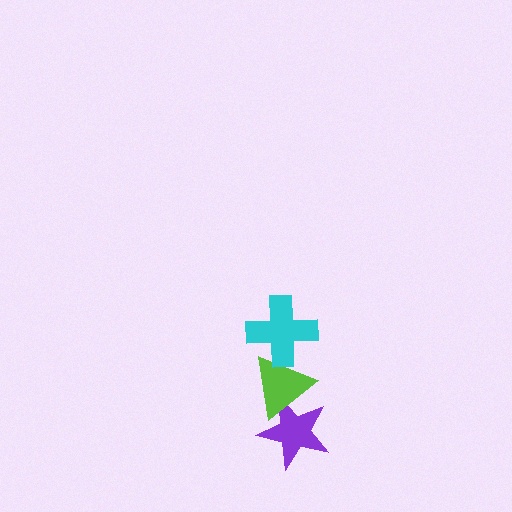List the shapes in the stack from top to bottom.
From top to bottom: the cyan cross, the lime triangle, the purple star.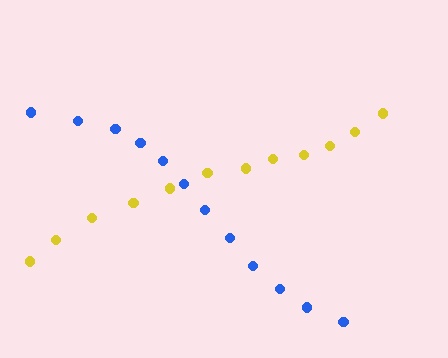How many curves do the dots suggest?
There are 2 distinct paths.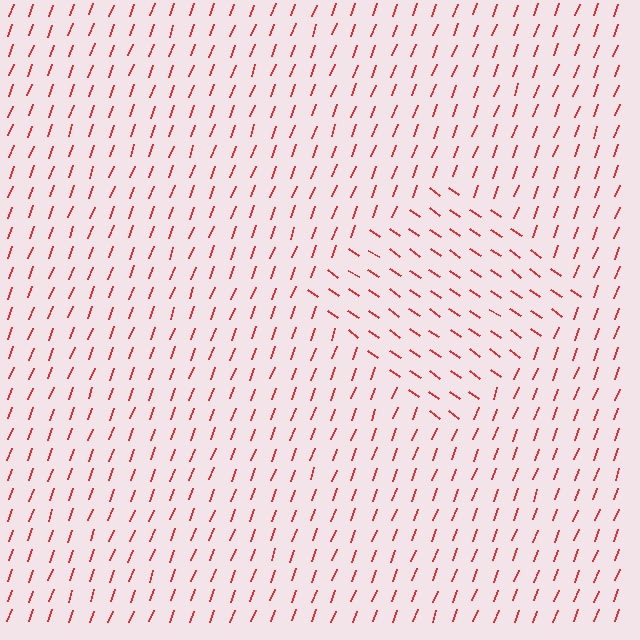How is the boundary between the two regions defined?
The boundary is defined purely by a change in line orientation (approximately 75 degrees difference). All lines are the same color and thickness.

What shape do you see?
I see a diamond.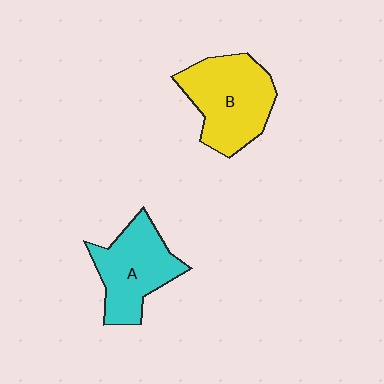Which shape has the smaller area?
Shape A (cyan).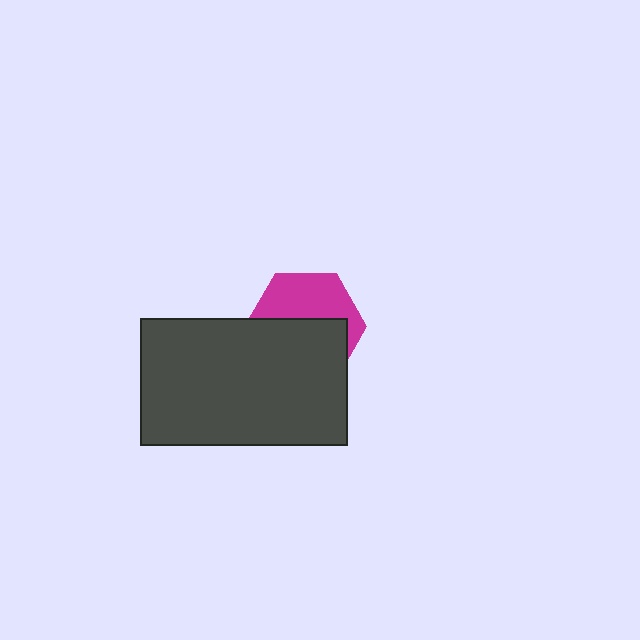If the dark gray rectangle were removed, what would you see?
You would see the complete magenta hexagon.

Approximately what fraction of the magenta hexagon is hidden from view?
Roughly 56% of the magenta hexagon is hidden behind the dark gray rectangle.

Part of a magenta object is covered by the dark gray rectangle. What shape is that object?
It is a hexagon.